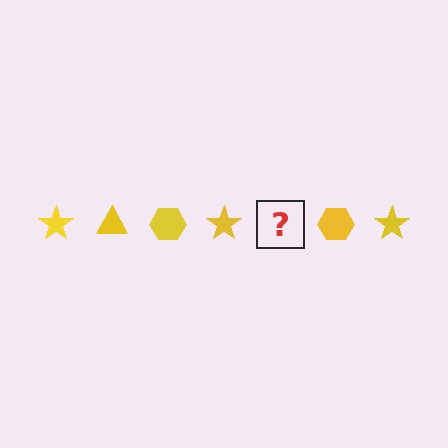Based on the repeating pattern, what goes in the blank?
The blank should be a yellow triangle.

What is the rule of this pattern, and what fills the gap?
The rule is that the pattern cycles through star, triangle, hexagon shapes in yellow. The gap should be filled with a yellow triangle.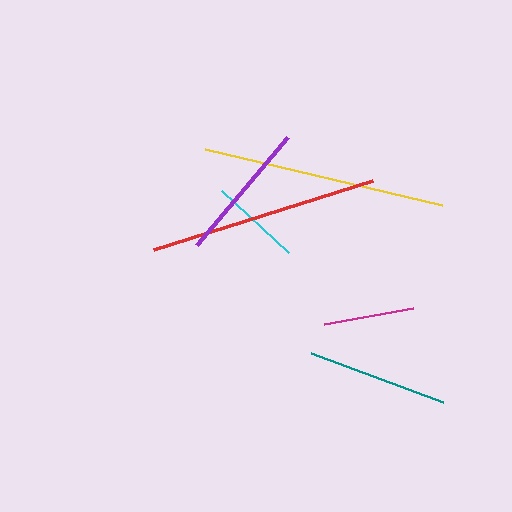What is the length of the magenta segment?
The magenta segment is approximately 91 pixels long.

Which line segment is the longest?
The yellow line is the longest at approximately 244 pixels.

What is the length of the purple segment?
The purple segment is approximately 142 pixels long.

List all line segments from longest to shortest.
From longest to shortest: yellow, red, purple, teal, cyan, magenta.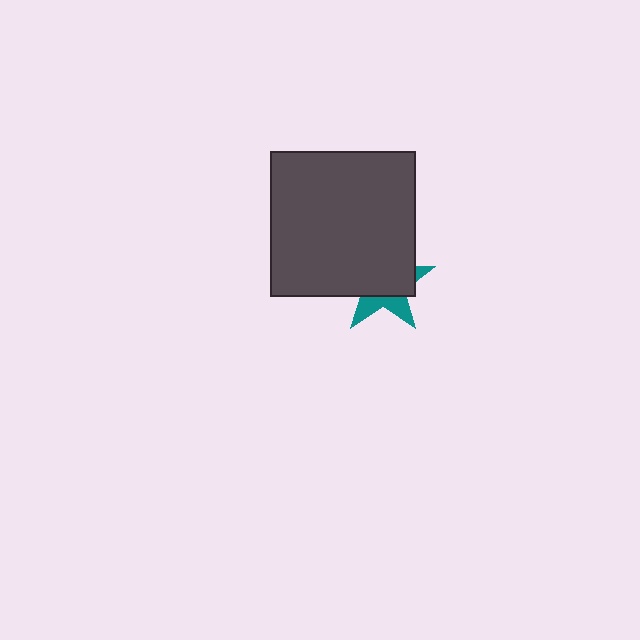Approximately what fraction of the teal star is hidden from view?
Roughly 67% of the teal star is hidden behind the dark gray square.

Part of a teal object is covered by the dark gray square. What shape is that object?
It is a star.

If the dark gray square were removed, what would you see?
You would see the complete teal star.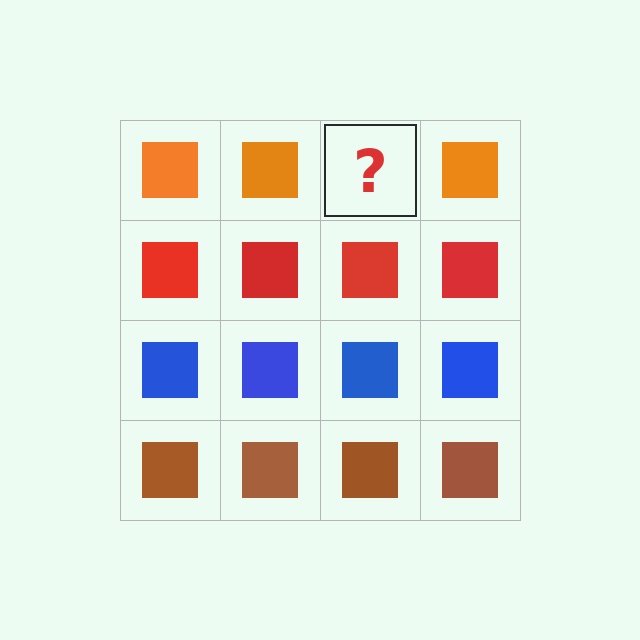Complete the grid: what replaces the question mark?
The question mark should be replaced with an orange square.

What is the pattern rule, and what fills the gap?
The rule is that each row has a consistent color. The gap should be filled with an orange square.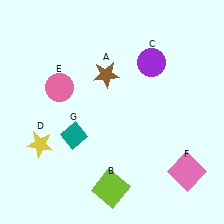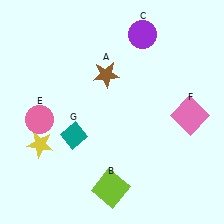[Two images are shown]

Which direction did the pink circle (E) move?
The pink circle (E) moved down.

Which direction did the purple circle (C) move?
The purple circle (C) moved up.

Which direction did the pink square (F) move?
The pink square (F) moved up.